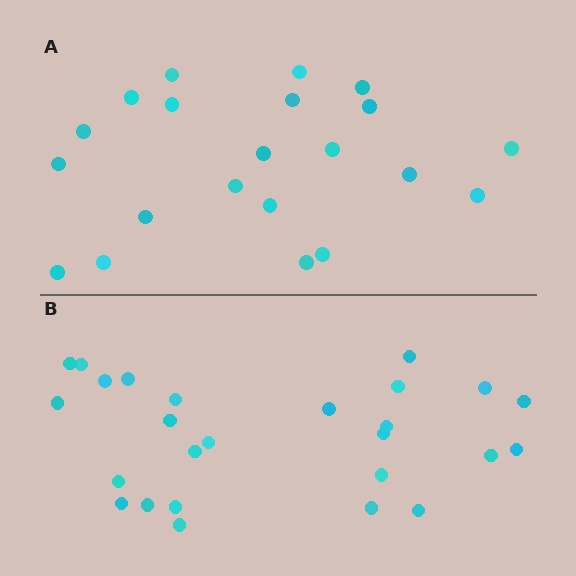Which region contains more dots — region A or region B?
Region B (the bottom region) has more dots.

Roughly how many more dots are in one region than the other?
Region B has about 5 more dots than region A.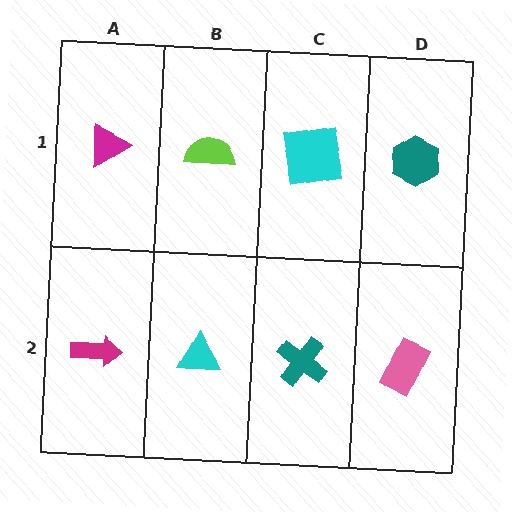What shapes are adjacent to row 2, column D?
A teal hexagon (row 1, column D), a teal cross (row 2, column C).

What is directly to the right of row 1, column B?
A cyan square.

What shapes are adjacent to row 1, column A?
A magenta arrow (row 2, column A), a lime semicircle (row 1, column B).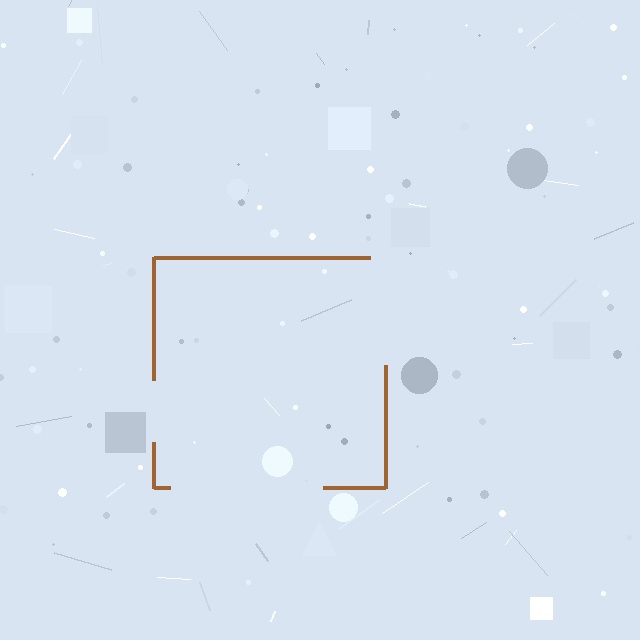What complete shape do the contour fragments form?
The contour fragments form a square.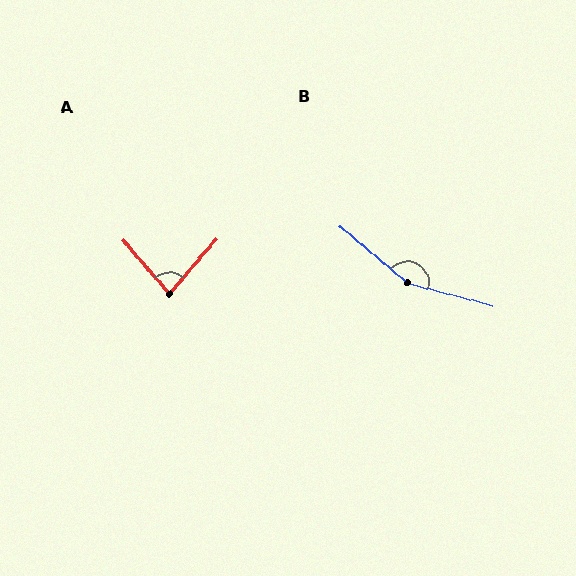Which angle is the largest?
B, at approximately 154 degrees.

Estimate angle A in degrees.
Approximately 82 degrees.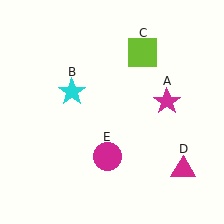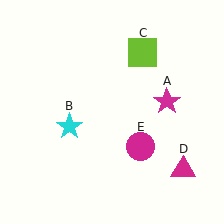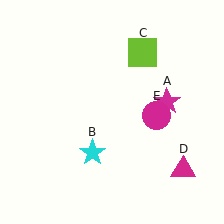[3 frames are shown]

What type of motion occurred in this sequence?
The cyan star (object B), magenta circle (object E) rotated counterclockwise around the center of the scene.